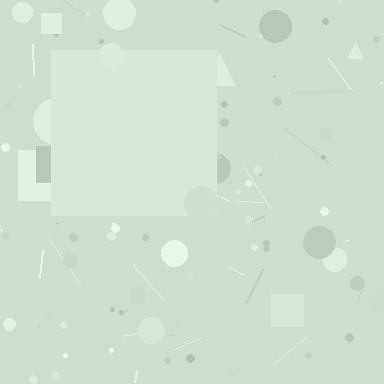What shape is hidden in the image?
A square is hidden in the image.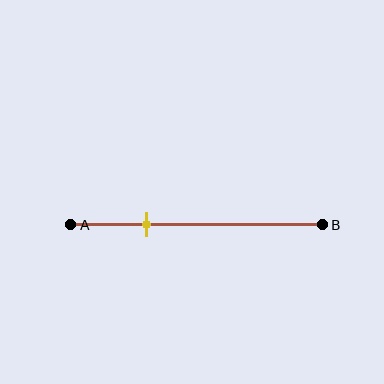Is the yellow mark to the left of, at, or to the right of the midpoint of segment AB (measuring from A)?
The yellow mark is to the left of the midpoint of segment AB.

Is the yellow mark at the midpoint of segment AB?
No, the mark is at about 30% from A, not at the 50% midpoint.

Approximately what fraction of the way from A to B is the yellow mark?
The yellow mark is approximately 30% of the way from A to B.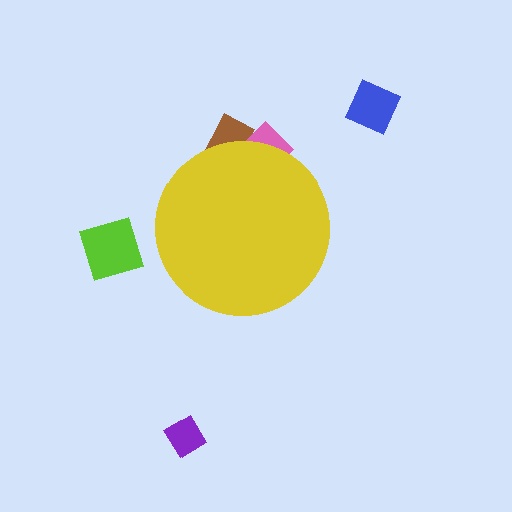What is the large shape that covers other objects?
A yellow circle.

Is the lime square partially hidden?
No, the lime square is fully visible.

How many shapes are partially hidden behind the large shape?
2 shapes are partially hidden.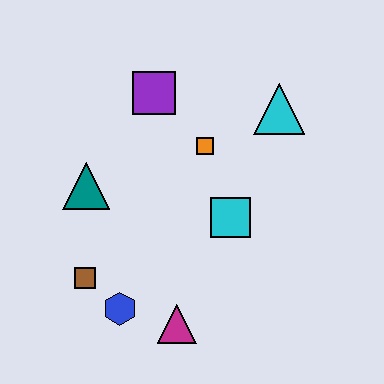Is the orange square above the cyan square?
Yes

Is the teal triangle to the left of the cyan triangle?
Yes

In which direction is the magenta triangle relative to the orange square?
The magenta triangle is below the orange square.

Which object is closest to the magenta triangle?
The blue hexagon is closest to the magenta triangle.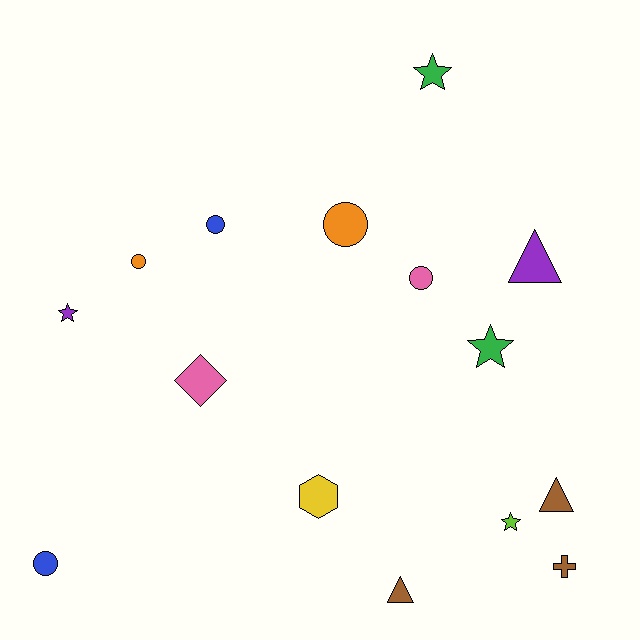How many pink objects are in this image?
There are 2 pink objects.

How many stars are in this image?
There are 4 stars.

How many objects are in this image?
There are 15 objects.